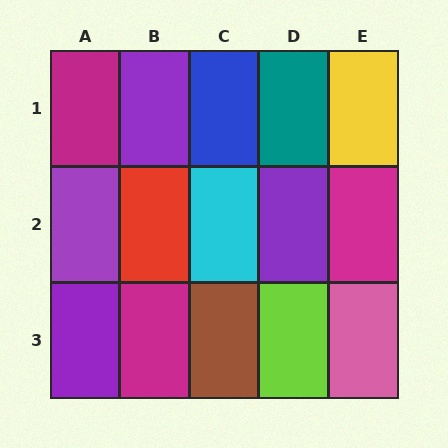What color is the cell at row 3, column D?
Lime.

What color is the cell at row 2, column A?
Purple.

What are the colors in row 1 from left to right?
Magenta, purple, blue, teal, yellow.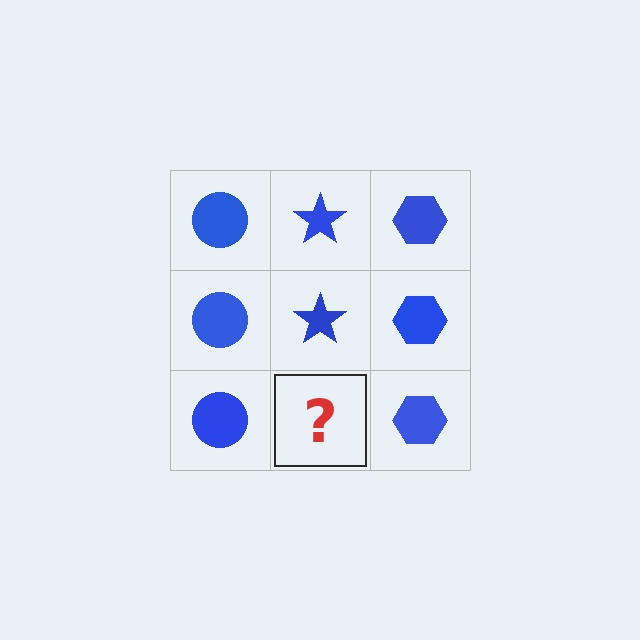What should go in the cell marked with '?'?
The missing cell should contain a blue star.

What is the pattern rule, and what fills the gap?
The rule is that each column has a consistent shape. The gap should be filled with a blue star.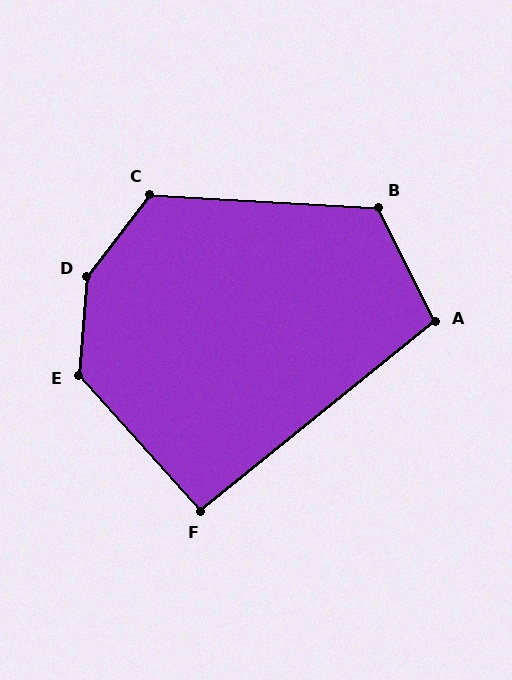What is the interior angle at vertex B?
Approximately 120 degrees (obtuse).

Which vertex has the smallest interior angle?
F, at approximately 93 degrees.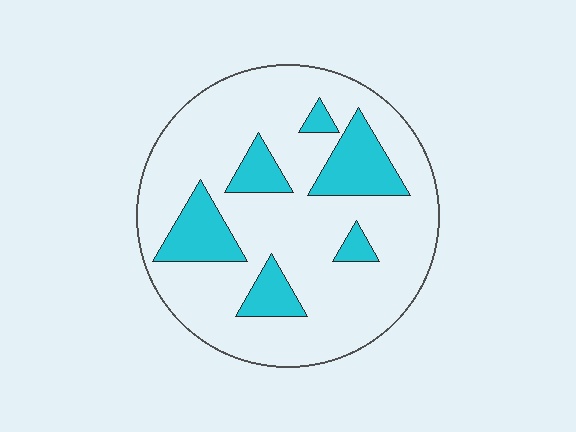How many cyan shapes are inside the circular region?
6.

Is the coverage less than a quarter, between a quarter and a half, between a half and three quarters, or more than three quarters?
Less than a quarter.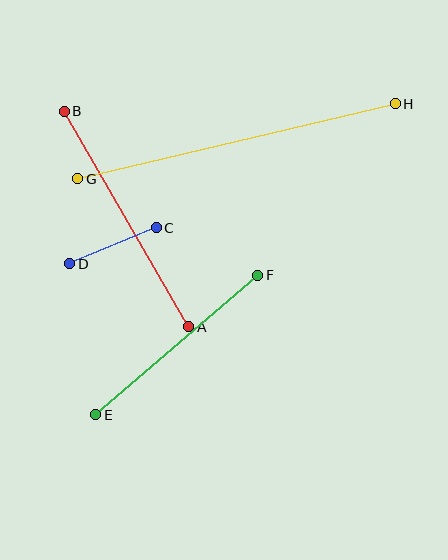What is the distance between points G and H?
The distance is approximately 326 pixels.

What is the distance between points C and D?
The distance is approximately 93 pixels.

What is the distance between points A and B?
The distance is approximately 249 pixels.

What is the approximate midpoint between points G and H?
The midpoint is at approximately (237, 141) pixels.